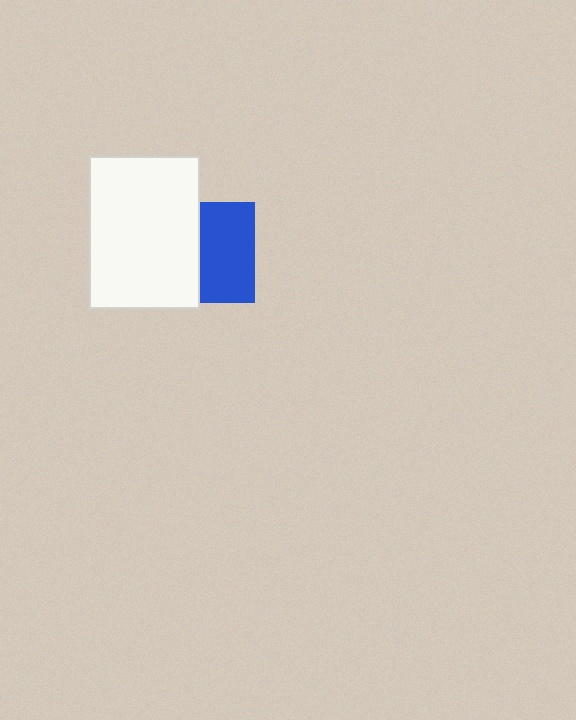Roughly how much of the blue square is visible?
About half of it is visible (roughly 55%).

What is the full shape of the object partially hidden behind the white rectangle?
The partially hidden object is a blue square.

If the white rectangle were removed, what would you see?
You would see the complete blue square.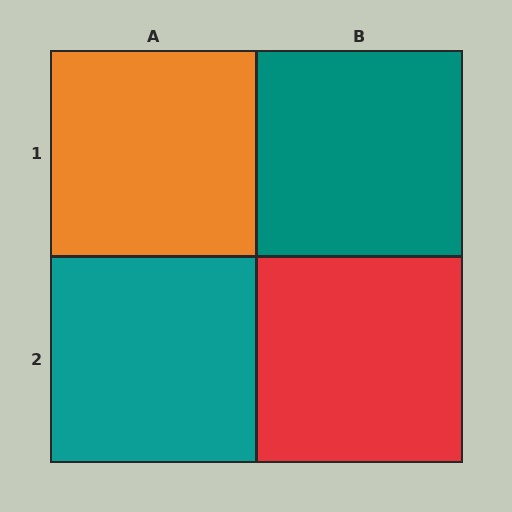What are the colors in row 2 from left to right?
Teal, red.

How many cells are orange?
1 cell is orange.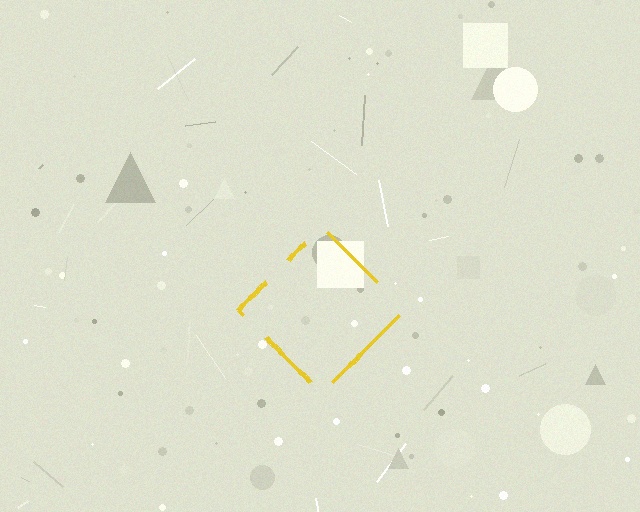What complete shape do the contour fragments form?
The contour fragments form a diamond.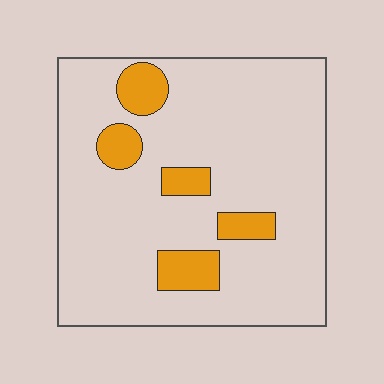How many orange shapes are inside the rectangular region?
5.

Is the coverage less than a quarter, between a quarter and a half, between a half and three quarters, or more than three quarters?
Less than a quarter.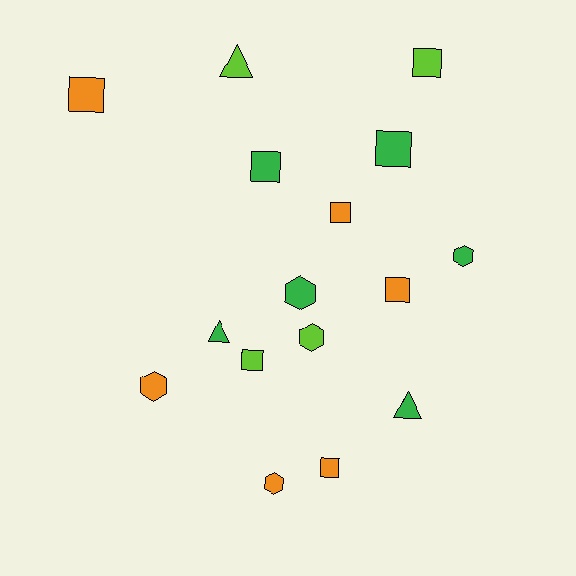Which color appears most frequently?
Green, with 6 objects.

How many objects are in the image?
There are 16 objects.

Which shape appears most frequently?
Square, with 8 objects.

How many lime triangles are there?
There is 1 lime triangle.